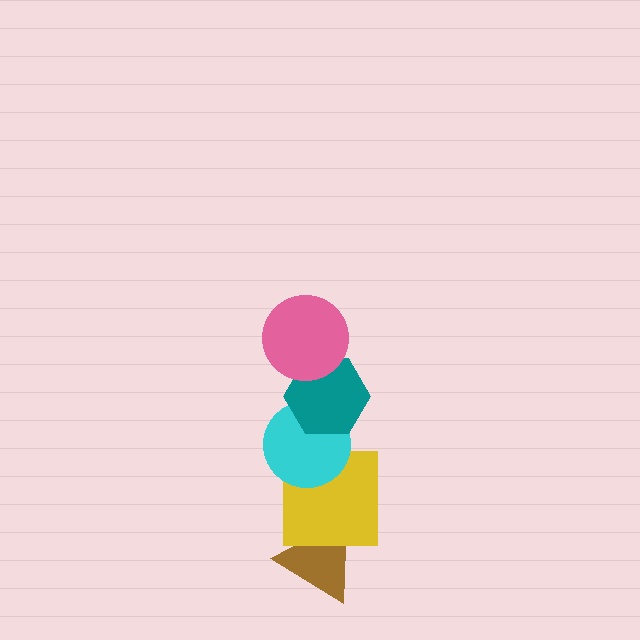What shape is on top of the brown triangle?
The yellow square is on top of the brown triangle.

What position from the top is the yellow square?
The yellow square is 4th from the top.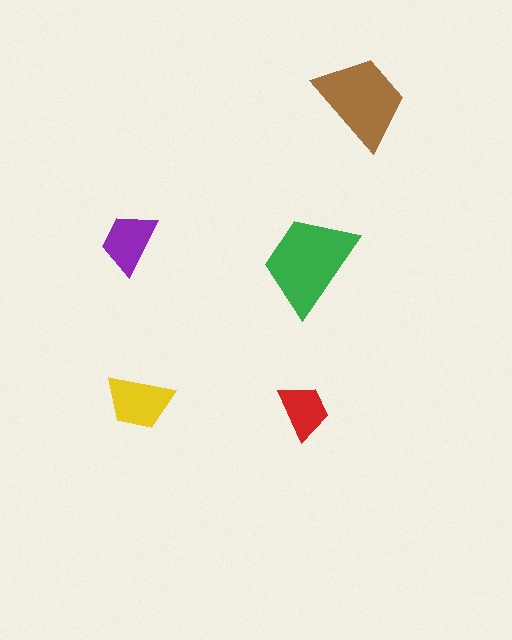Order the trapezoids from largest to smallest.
the green one, the brown one, the yellow one, the purple one, the red one.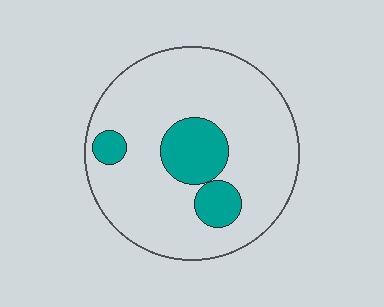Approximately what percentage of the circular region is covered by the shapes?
Approximately 20%.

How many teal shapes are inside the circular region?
3.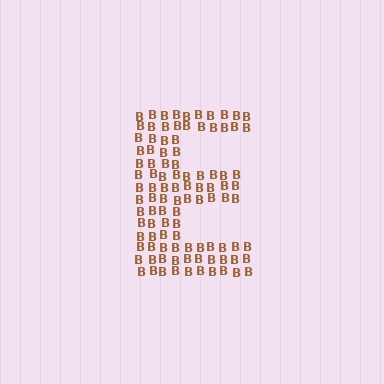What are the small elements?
The small elements are letter B's.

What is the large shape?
The large shape is the letter E.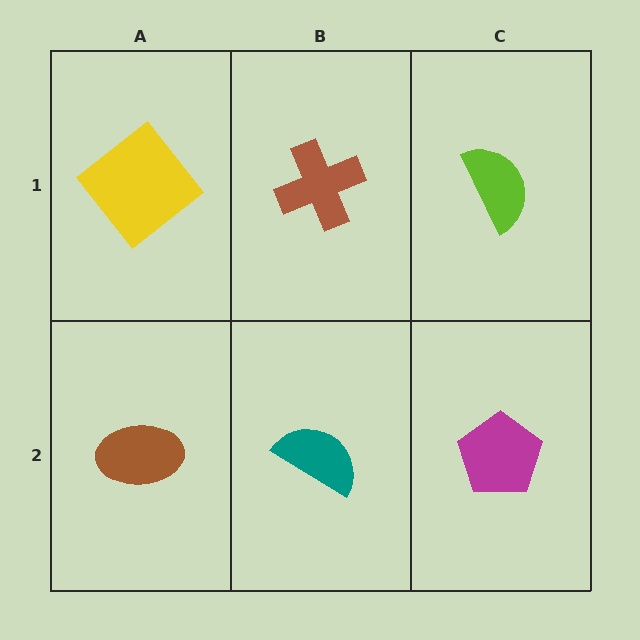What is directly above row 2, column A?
A yellow diamond.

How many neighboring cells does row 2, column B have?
3.